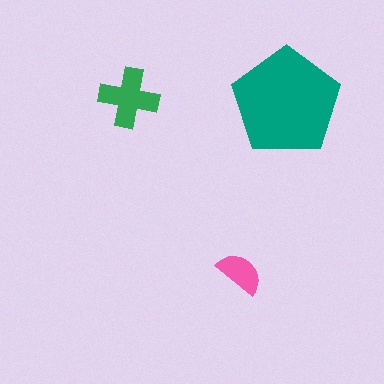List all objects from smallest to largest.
The pink semicircle, the green cross, the teal pentagon.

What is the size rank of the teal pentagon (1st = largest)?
1st.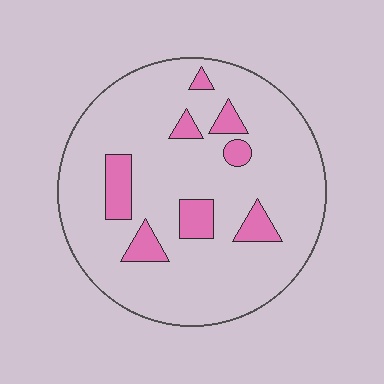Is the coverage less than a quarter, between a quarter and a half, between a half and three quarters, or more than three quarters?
Less than a quarter.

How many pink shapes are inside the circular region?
8.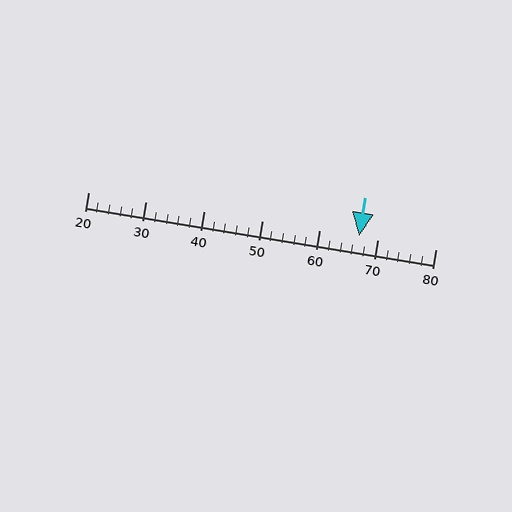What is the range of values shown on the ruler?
The ruler shows values from 20 to 80.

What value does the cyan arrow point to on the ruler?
The cyan arrow points to approximately 67.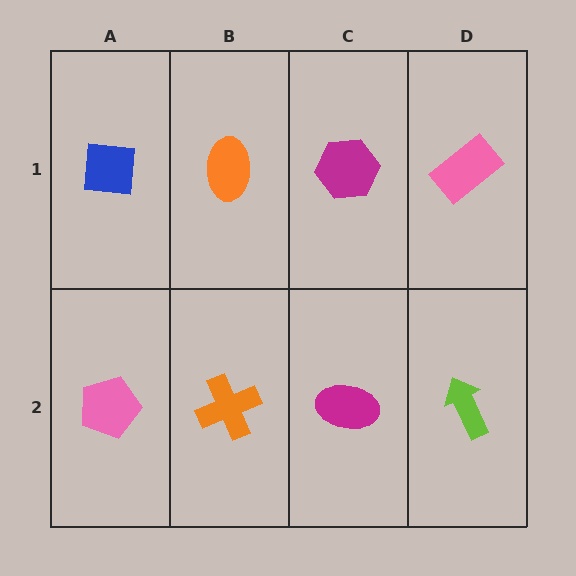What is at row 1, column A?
A blue square.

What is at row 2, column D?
A lime arrow.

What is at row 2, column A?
A pink pentagon.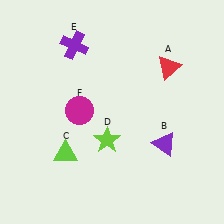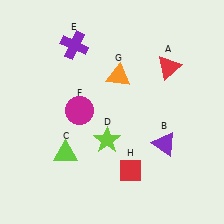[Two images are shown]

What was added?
An orange triangle (G), a red diamond (H) were added in Image 2.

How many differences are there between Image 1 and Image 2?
There are 2 differences between the two images.